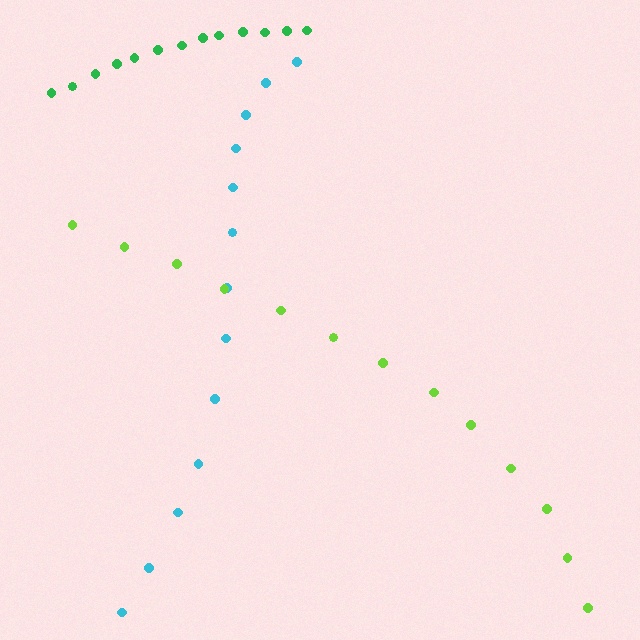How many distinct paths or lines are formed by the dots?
There are 3 distinct paths.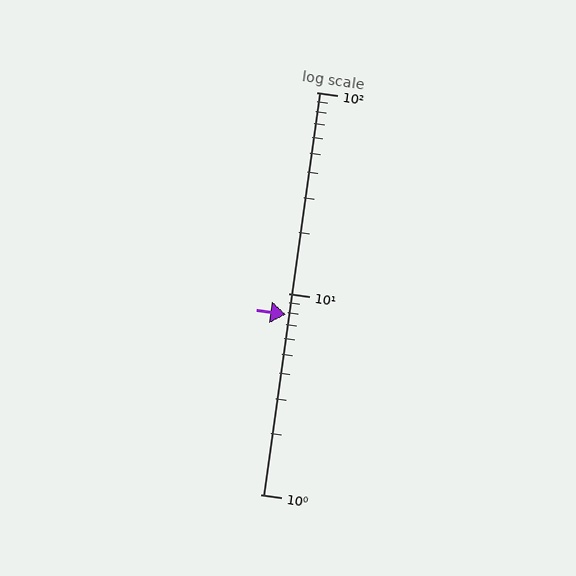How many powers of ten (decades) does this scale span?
The scale spans 2 decades, from 1 to 100.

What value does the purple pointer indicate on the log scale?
The pointer indicates approximately 7.8.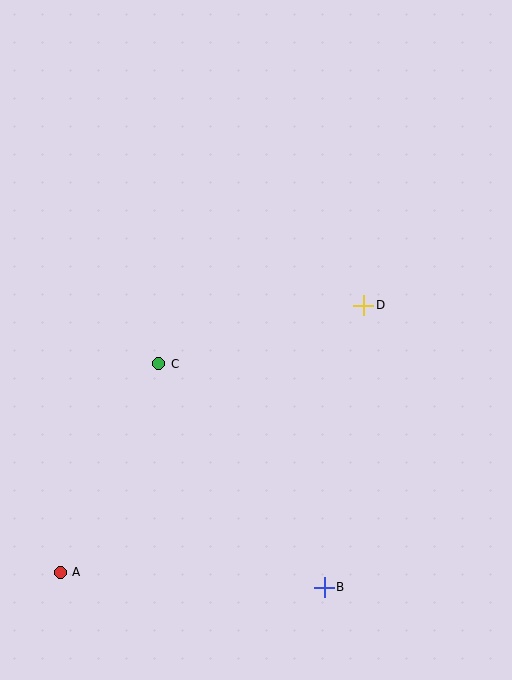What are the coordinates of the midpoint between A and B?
The midpoint between A and B is at (192, 580).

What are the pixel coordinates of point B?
Point B is at (324, 587).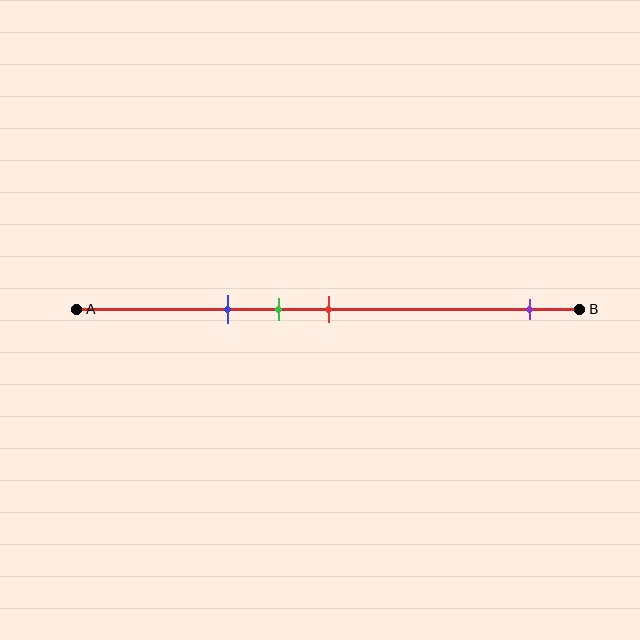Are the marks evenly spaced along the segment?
No, the marks are not evenly spaced.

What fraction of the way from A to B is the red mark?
The red mark is approximately 50% (0.5) of the way from A to B.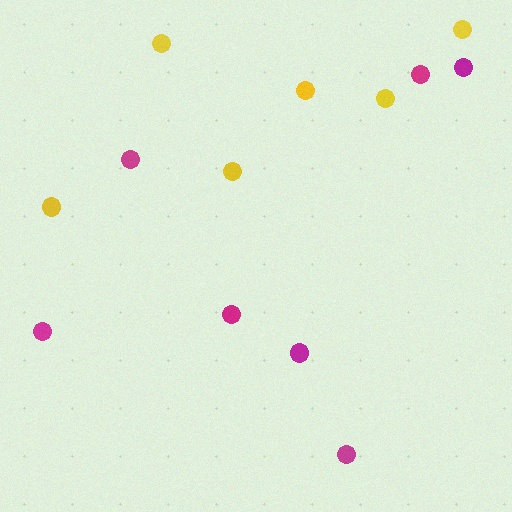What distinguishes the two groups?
There are 2 groups: one group of magenta circles (7) and one group of yellow circles (6).